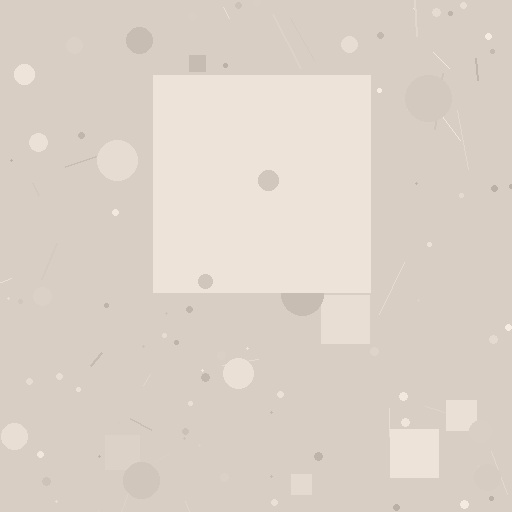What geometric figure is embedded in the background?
A square is embedded in the background.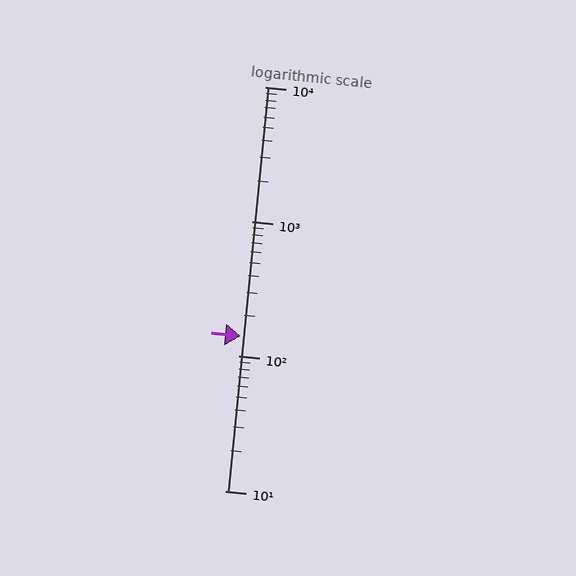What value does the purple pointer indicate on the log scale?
The pointer indicates approximately 140.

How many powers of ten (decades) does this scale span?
The scale spans 3 decades, from 10 to 10000.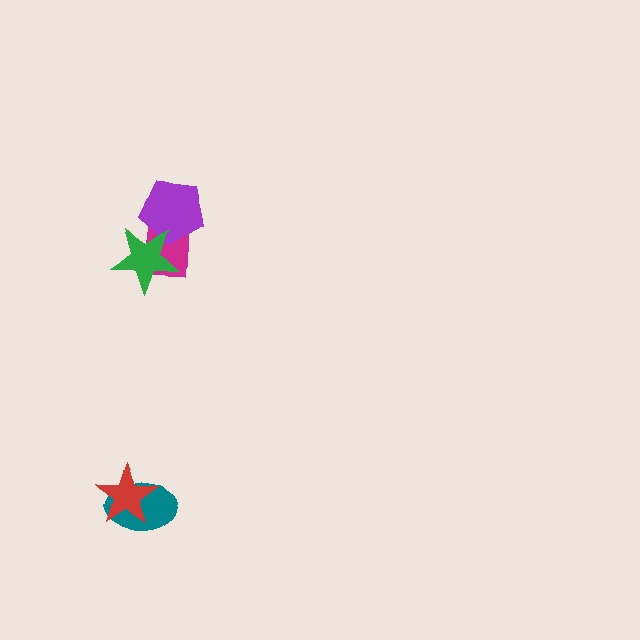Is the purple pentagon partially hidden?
Yes, it is partially covered by another shape.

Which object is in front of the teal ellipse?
The red star is in front of the teal ellipse.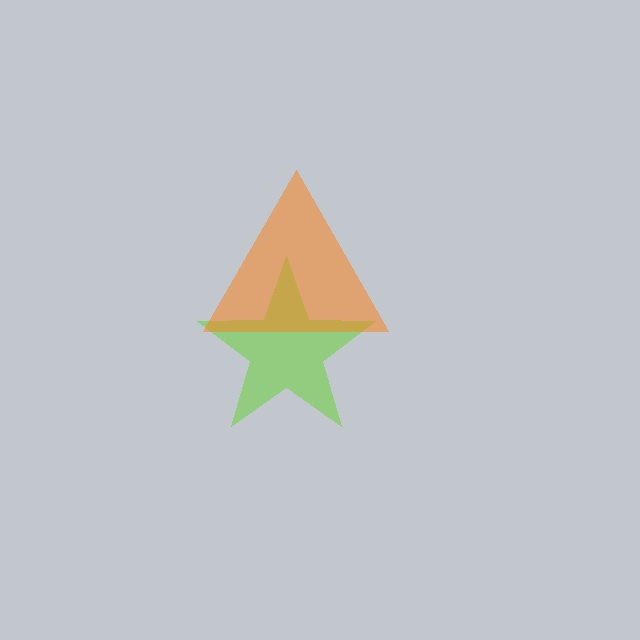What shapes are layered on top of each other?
The layered shapes are: a lime star, an orange triangle.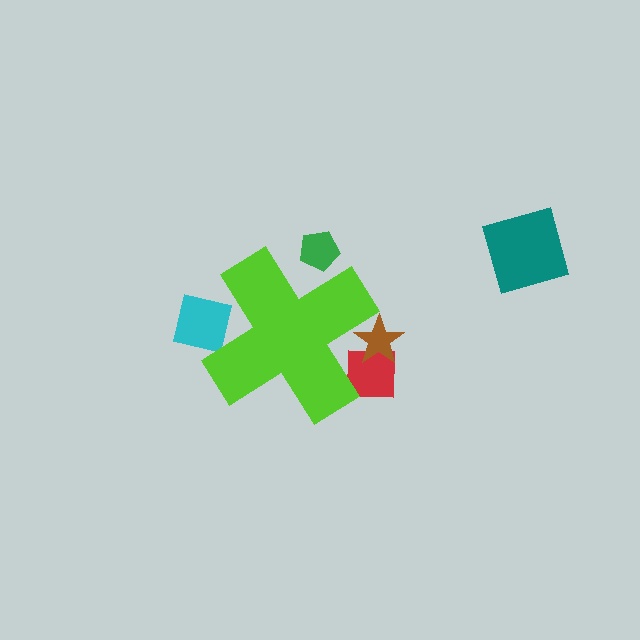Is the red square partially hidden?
Yes, the red square is partially hidden behind the lime cross.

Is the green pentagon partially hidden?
Yes, the green pentagon is partially hidden behind the lime cross.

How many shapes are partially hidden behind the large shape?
4 shapes are partially hidden.